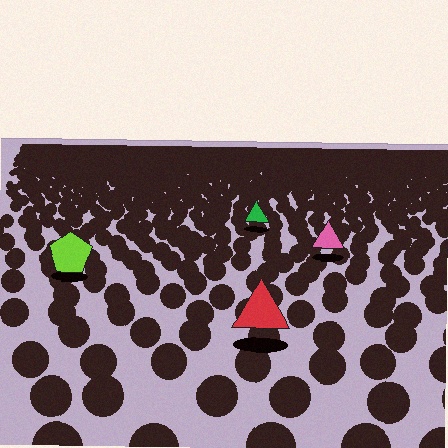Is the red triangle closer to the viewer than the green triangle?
Yes. The red triangle is closer — you can tell from the texture gradient: the ground texture is coarser near it.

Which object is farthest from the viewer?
The green triangle is farthest from the viewer. It appears smaller and the ground texture around it is denser.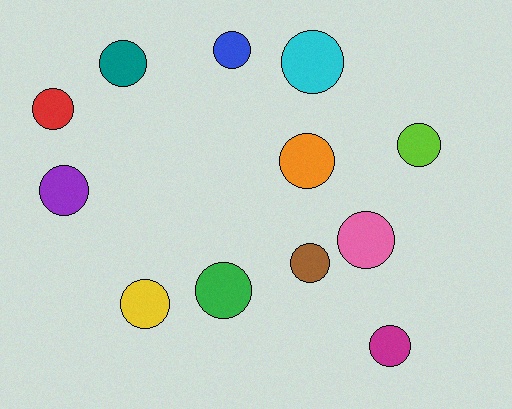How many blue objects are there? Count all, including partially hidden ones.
There is 1 blue object.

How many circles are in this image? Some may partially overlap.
There are 12 circles.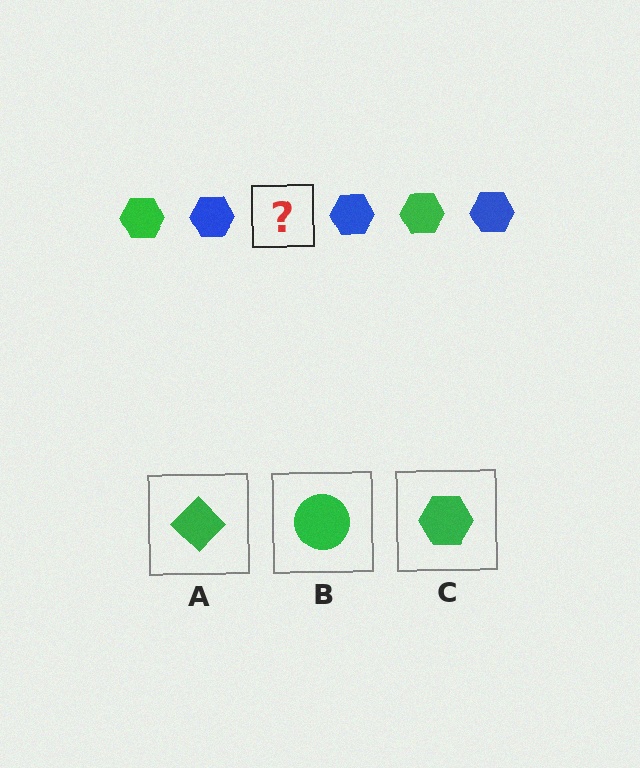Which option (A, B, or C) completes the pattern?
C.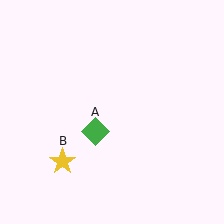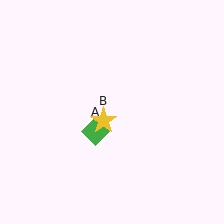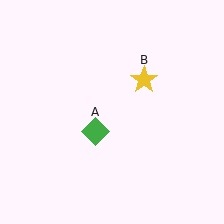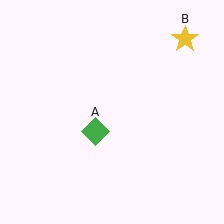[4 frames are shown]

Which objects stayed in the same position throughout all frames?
Green diamond (object A) remained stationary.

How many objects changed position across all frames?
1 object changed position: yellow star (object B).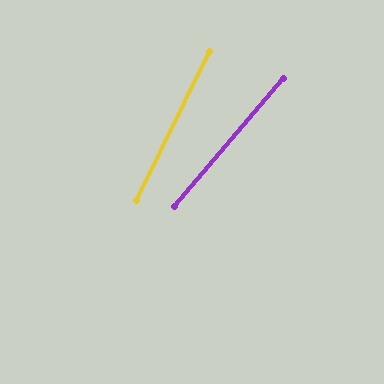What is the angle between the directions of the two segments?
Approximately 14 degrees.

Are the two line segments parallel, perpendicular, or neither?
Neither parallel nor perpendicular — they differ by about 14°.